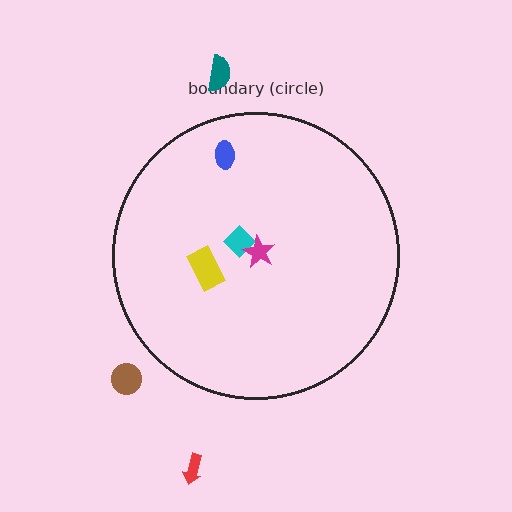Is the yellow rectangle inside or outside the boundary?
Inside.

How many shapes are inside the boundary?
4 inside, 3 outside.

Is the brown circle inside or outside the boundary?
Outside.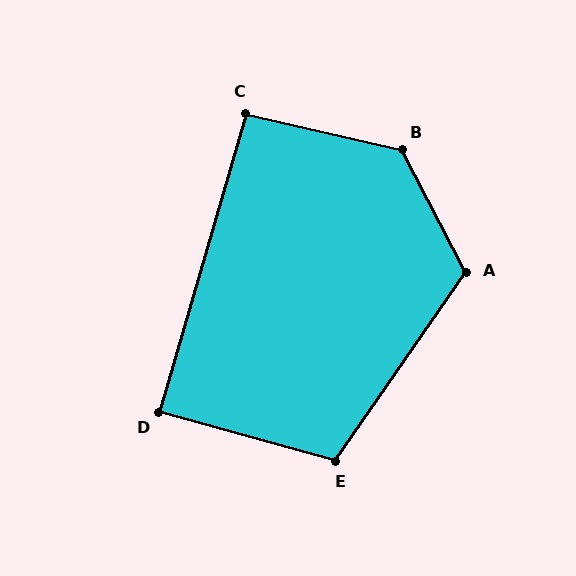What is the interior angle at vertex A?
Approximately 117 degrees (obtuse).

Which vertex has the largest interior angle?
B, at approximately 131 degrees.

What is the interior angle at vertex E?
Approximately 110 degrees (obtuse).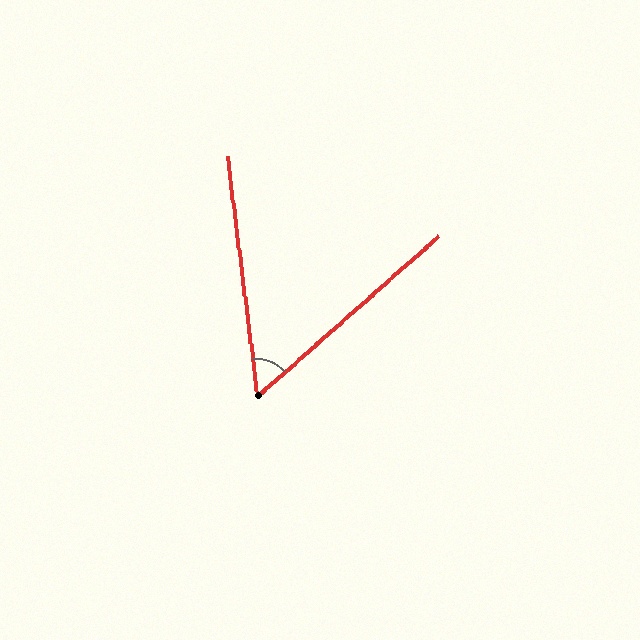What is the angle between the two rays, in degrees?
Approximately 56 degrees.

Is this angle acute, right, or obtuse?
It is acute.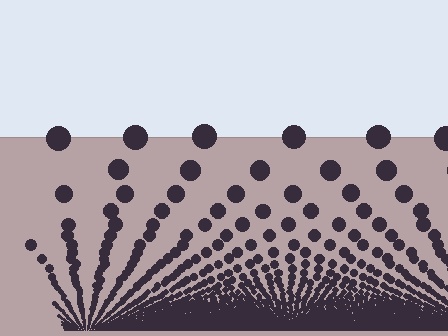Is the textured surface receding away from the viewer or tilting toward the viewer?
The surface appears to tilt toward the viewer. Texture elements get larger and sparser toward the top.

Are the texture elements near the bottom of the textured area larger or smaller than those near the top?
Smaller. The gradient is inverted — elements near the bottom are smaller and denser.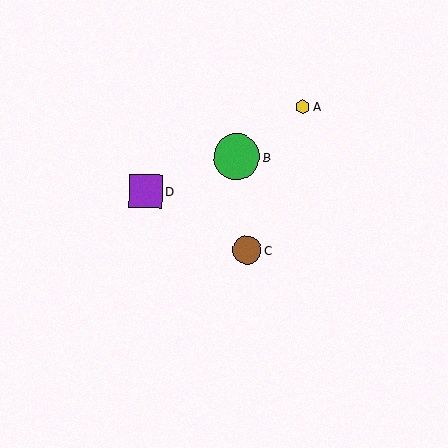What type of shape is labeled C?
Shape C is a brown circle.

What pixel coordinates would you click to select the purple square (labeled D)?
Click at (146, 191) to select the purple square D.